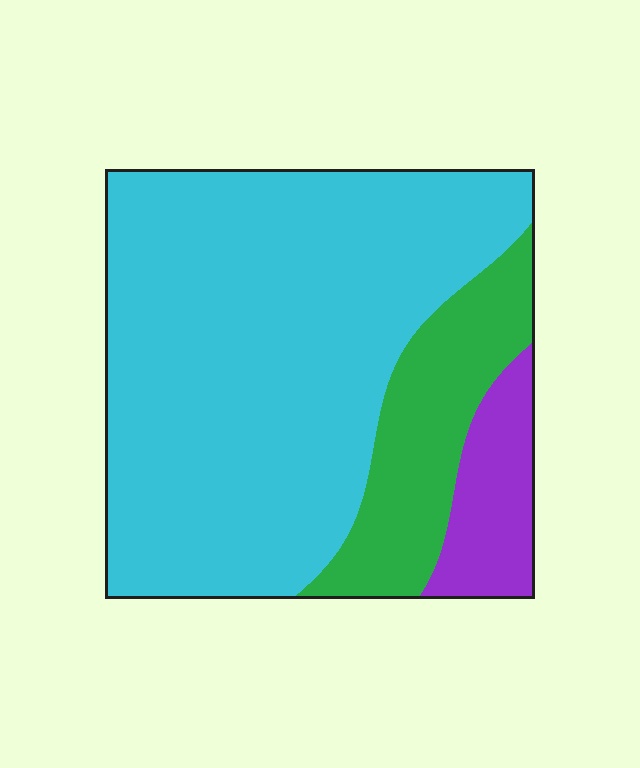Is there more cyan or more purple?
Cyan.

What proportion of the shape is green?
Green takes up less than a quarter of the shape.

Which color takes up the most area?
Cyan, at roughly 70%.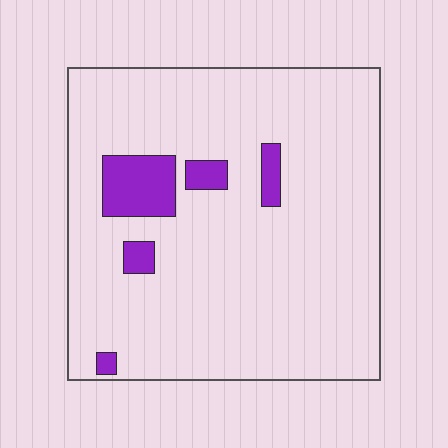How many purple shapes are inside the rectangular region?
5.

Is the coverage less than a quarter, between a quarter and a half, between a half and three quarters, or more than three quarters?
Less than a quarter.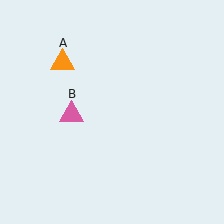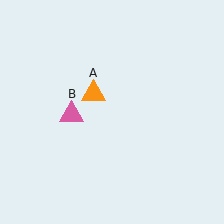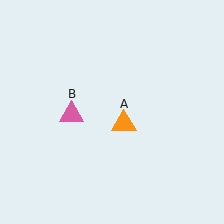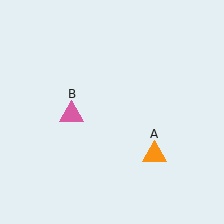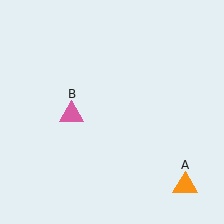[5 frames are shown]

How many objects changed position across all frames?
1 object changed position: orange triangle (object A).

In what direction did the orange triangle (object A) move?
The orange triangle (object A) moved down and to the right.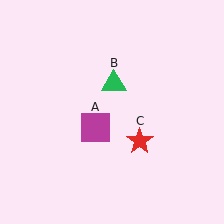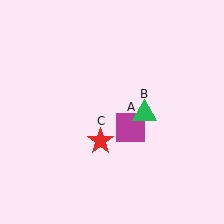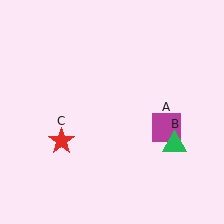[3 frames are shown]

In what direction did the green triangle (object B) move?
The green triangle (object B) moved down and to the right.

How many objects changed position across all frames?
3 objects changed position: magenta square (object A), green triangle (object B), red star (object C).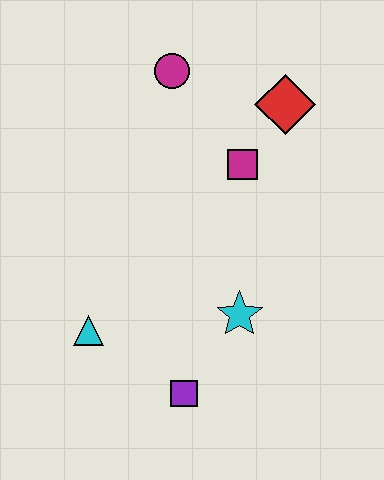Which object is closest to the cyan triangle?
The purple square is closest to the cyan triangle.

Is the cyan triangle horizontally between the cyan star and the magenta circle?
No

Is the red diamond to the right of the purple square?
Yes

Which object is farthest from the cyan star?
The magenta circle is farthest from the cyan star.